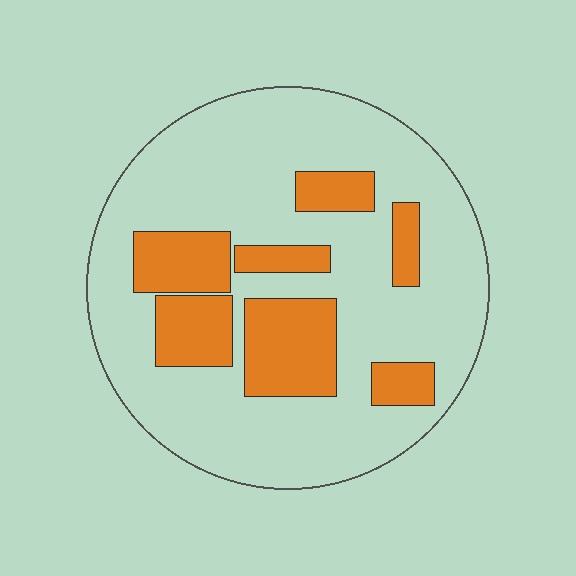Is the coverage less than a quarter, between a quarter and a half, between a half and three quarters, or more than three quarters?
Between a quarter and a half.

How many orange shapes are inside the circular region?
7.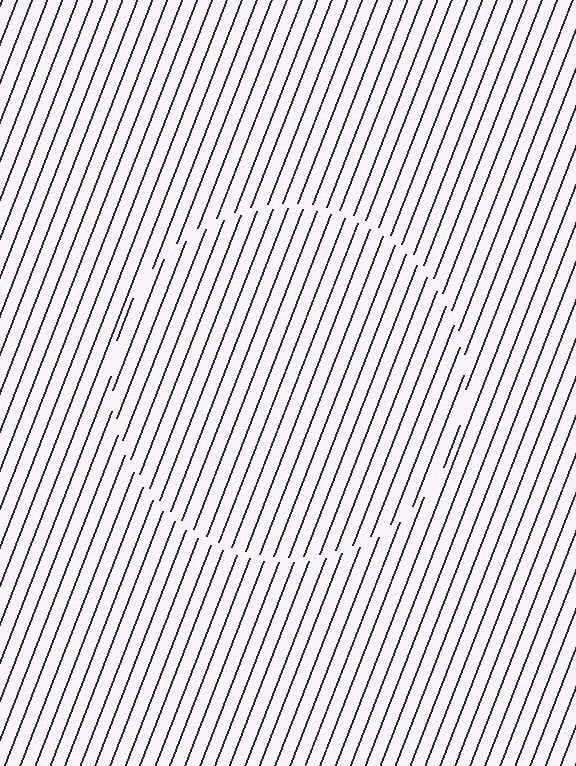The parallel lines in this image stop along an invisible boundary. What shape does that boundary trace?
An illusory circle. The interior of the shape contains the same grating, shifted by half a period — the contour is defined by the phase discontinuity where line-ends from the inner and outer gratings abut.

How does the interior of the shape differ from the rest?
The interior of the shape contains the same grating, shifted by half a period — the contour is defined by the phase discontinuity where line-ends from the inner and outer gratings abut.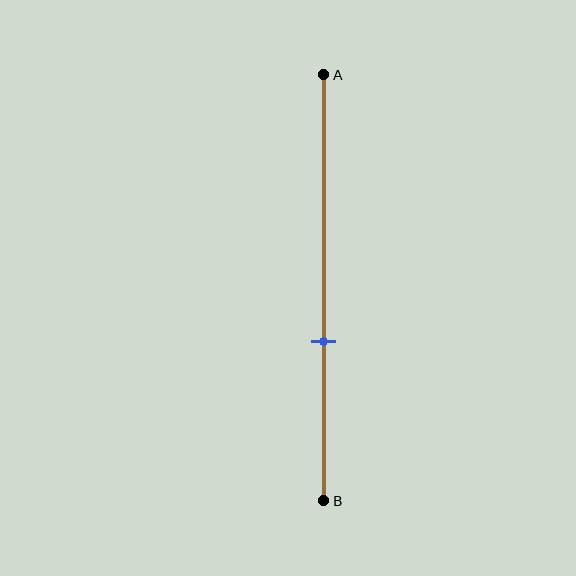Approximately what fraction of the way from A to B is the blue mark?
The blue mark is approximately 65% of the way from A to B.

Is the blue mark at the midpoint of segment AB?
No, the mark is at about 65% from A, not at the 50% midpoint.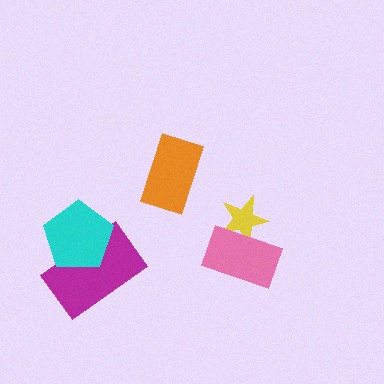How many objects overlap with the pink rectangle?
1 object overlaps with the pink rectangle.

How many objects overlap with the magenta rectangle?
1 object overlaps with the magenta rectangle.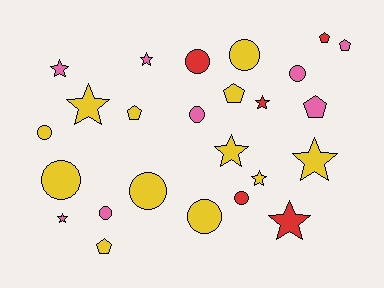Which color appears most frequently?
Yellow, with 12 objects.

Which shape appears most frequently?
Circle, with 10 objects.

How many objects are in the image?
There are 25 objects.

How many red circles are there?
There are 2 red circles.